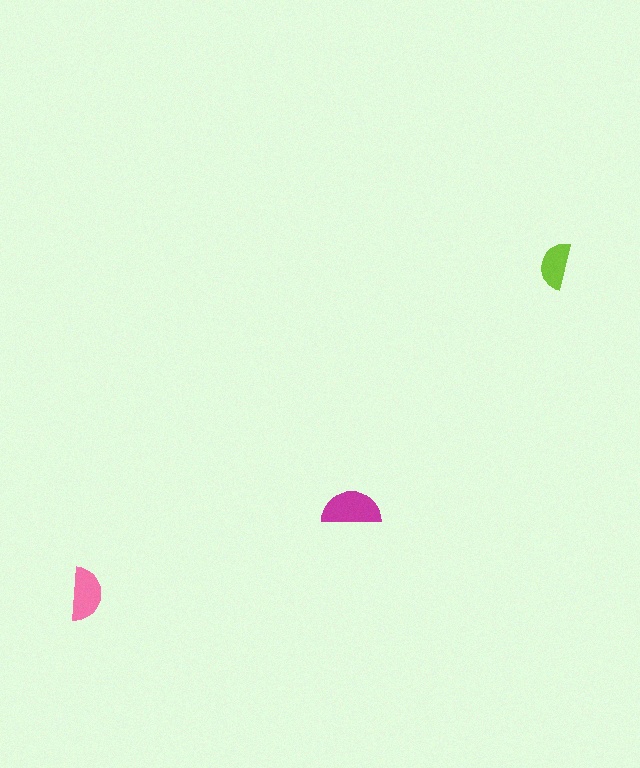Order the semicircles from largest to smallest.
the magenta one, the pink one, the lime one.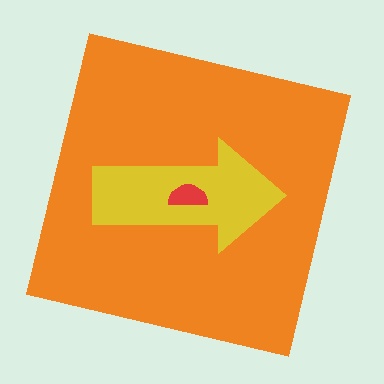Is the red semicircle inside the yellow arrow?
Yes.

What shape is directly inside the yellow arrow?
The red semicircle.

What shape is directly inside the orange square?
The yellow arrow.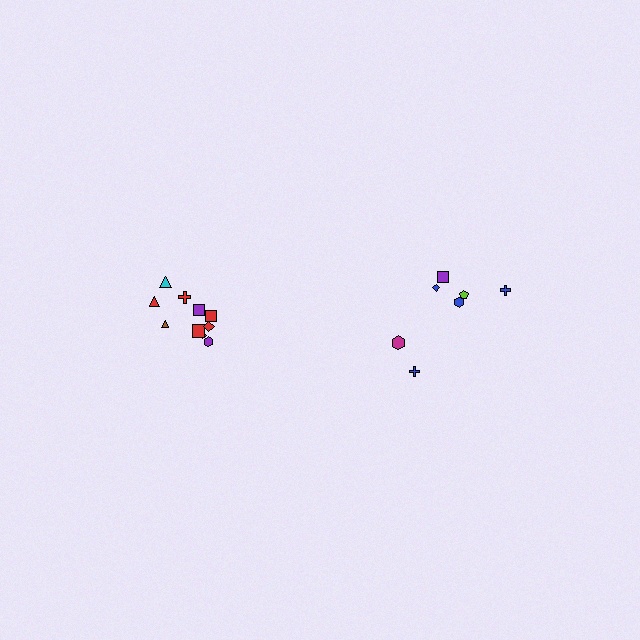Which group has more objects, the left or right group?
The left group.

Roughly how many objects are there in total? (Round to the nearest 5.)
Roughly 15 objects in total.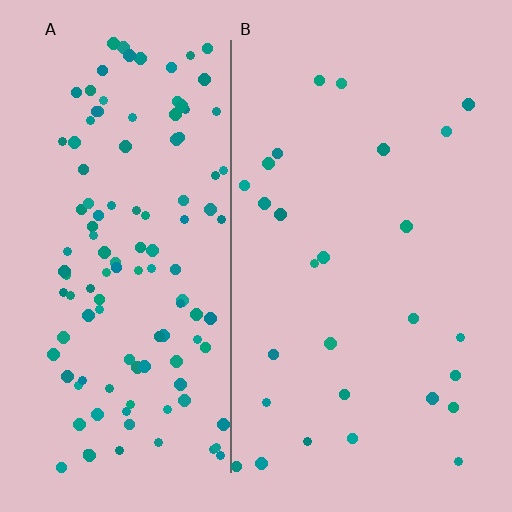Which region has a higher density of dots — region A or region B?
A (the left).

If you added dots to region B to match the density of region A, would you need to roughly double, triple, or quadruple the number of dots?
Approximately quadruple.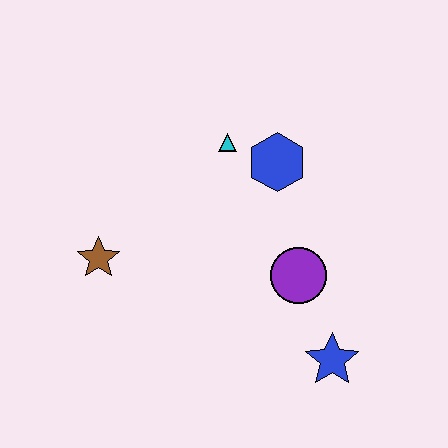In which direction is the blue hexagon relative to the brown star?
The blue hexagon is to the right of the brown star.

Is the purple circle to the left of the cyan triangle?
No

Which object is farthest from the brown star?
The blue star is farthest from the brown star.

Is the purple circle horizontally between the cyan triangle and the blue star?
Yes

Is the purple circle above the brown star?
No